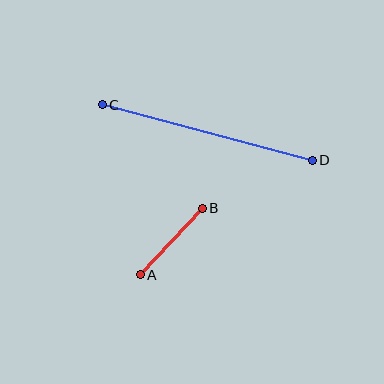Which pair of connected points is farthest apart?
Points C and D are farthest apart.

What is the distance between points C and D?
The distance is approximately 217 pixels.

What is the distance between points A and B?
The distance is approximately 91 pixels.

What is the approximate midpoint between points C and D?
The midpoint is at approximately (207, 132) pixels.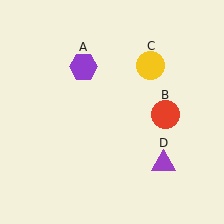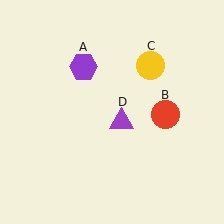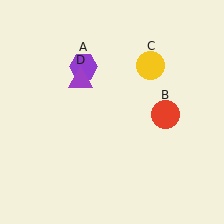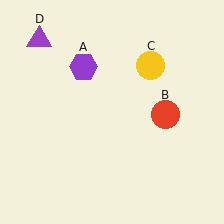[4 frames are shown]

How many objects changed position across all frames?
1 object changed position: purple triangle (object D).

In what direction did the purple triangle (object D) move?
The purple triangle (object D) moved up and to the left.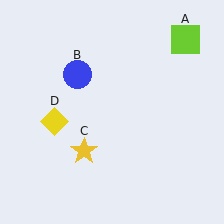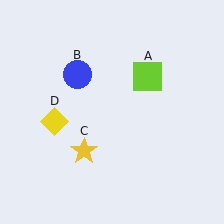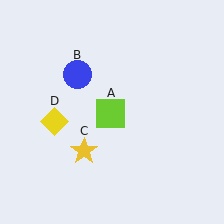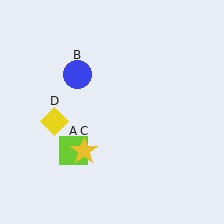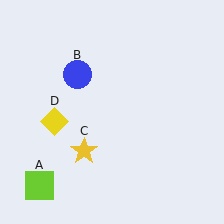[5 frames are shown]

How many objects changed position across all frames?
1 object changed position: lime square (object A).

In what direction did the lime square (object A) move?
The lime square (object A) moved down and to the left.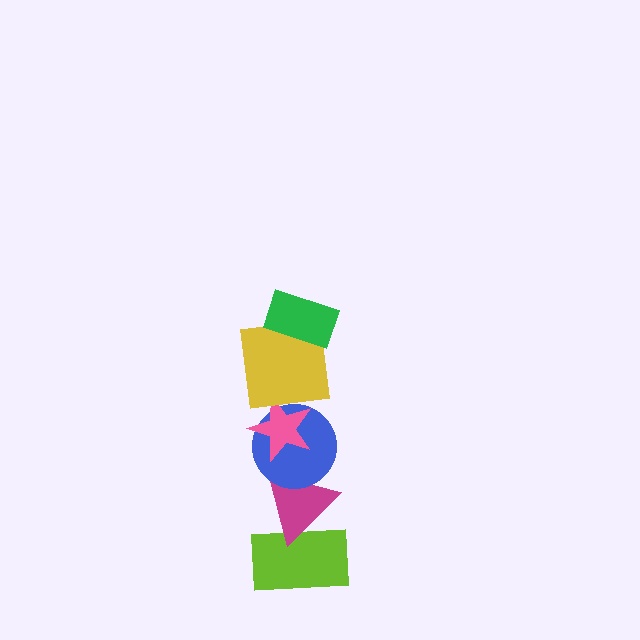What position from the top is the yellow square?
The yellow square is 2nd from the top.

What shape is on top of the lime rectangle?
The magenta triangle is on top of the lime rectangle.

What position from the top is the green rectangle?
The green rectangle is 1st from the top.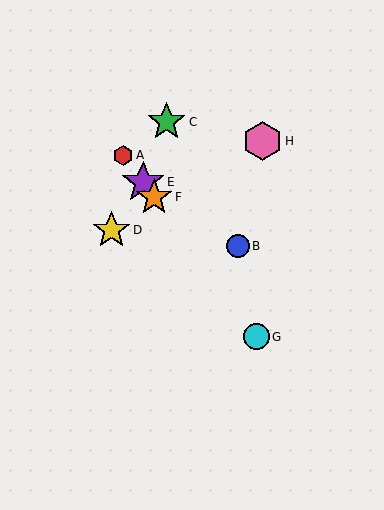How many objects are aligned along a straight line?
4 objects (A, E, F, G) are aligned along a straight line.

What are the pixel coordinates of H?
Object H is at (262, 141).